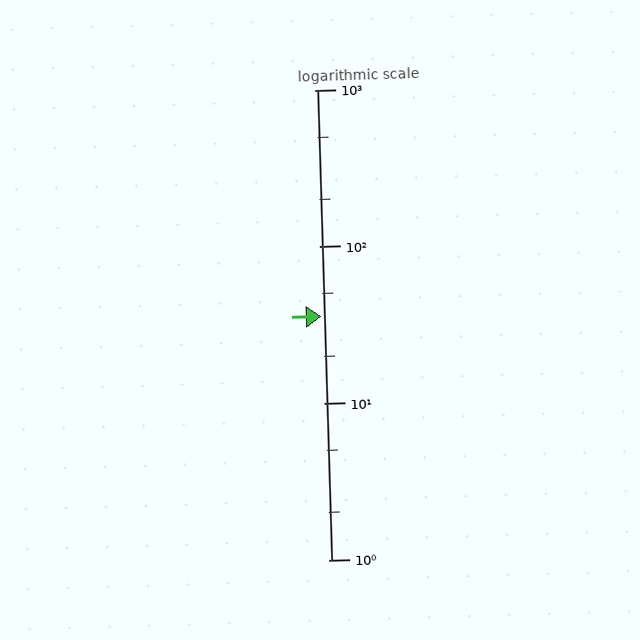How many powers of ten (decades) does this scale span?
The scale spans 3 decades, from 1 to 1000.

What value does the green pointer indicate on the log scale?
The pointer indicates approximately 36.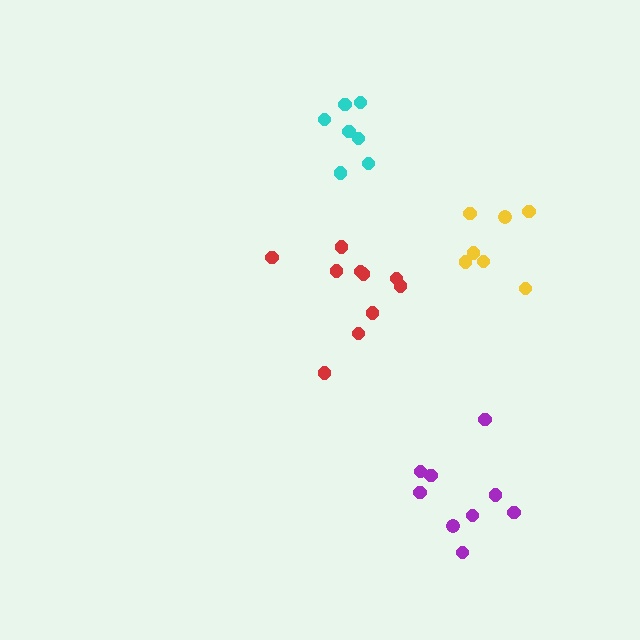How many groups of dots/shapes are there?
There are 4 groups.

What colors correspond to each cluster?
The clusters are colored: cyan, red, yellow, purple.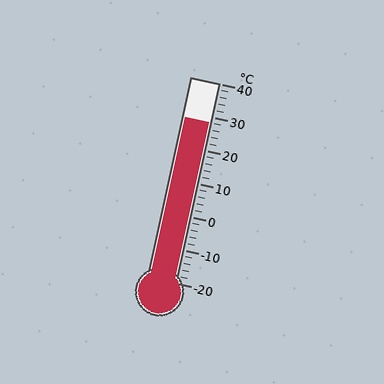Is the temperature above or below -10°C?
The temperature is above -10°C.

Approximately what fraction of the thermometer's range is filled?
The thermometer is filled to approximately 80% of its range.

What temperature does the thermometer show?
The thermometer shows approximately 28°C.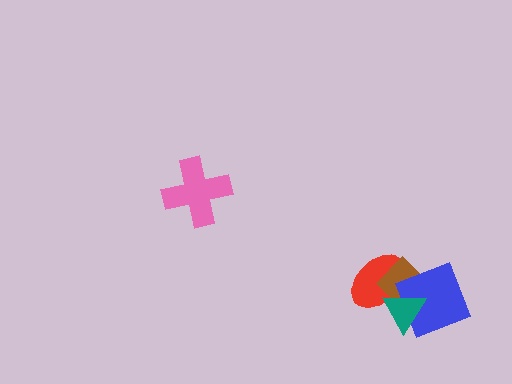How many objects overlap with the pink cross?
0 objects overlap with the pink cross.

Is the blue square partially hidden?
Yes, it is partially covered by another shape.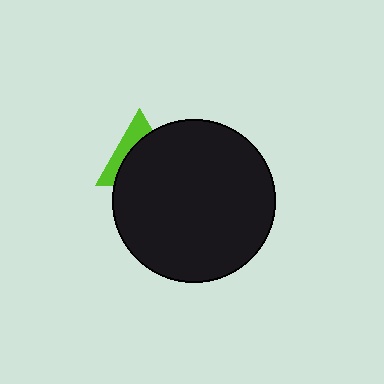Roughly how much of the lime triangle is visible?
A small part of it is visible (roughly 34%).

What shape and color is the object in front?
The object in front is a black circle.